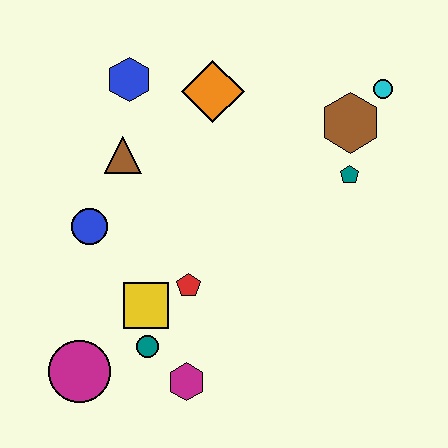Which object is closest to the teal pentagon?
The brown hexagon is closest to the teal pentagon.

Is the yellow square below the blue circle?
Yes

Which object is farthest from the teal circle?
The cyan circle is farthest from the teal circle.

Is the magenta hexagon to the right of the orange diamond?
No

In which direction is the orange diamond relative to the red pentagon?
The orange diamond is above the red pentagon.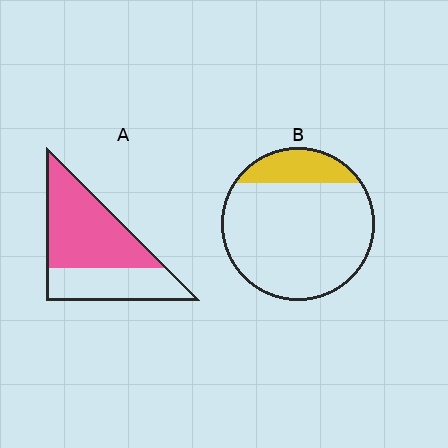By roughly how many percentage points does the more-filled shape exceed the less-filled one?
By roughly 45 percentage points (A over B).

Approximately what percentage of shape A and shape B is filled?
A is approximately 60% and B is approximately 20%.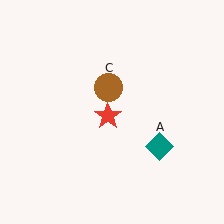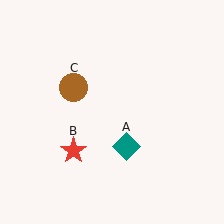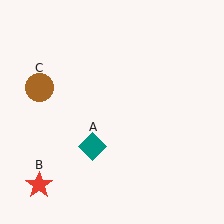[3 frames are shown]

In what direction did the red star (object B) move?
The red star (object B) moved down and to the left.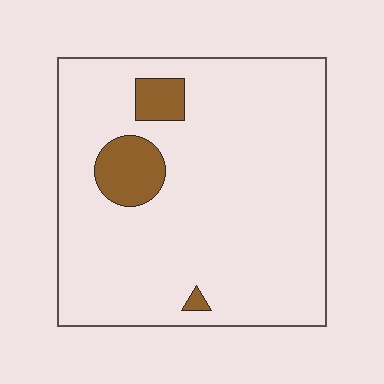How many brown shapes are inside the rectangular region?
3.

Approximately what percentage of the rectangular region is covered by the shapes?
Approximately 10%.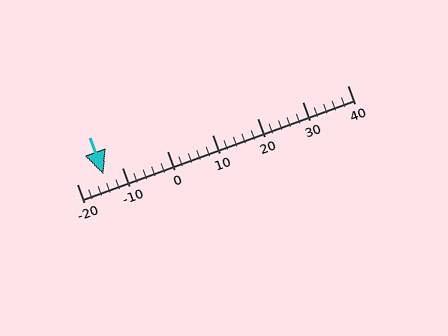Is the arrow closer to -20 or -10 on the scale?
The arrow is closer to -10.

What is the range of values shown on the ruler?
The ruler shows values from -20 to 40.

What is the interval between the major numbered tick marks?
The major tick marks are spaced 10 units apart.